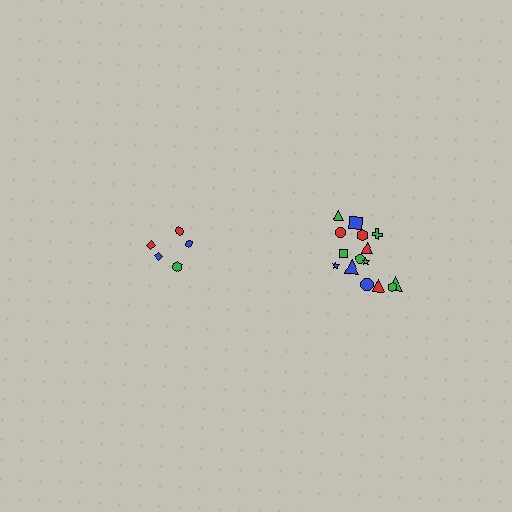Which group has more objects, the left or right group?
The right group.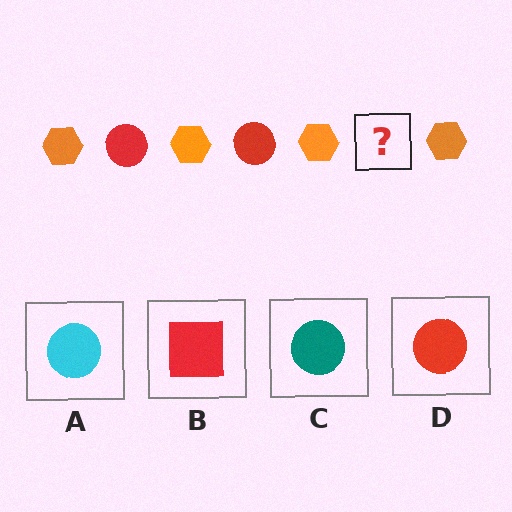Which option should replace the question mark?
Option D.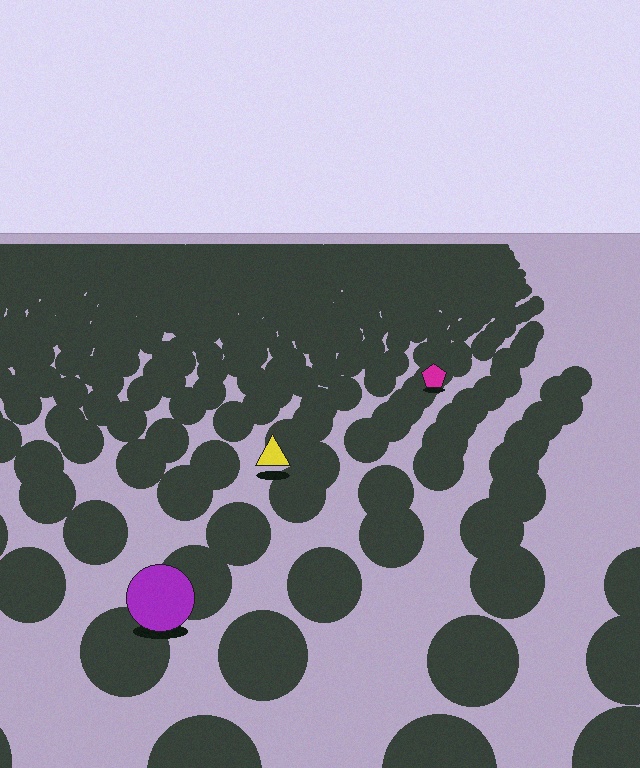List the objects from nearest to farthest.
From nearest to farthest: the purple circle, the yellow triangle, the magenta pentagon.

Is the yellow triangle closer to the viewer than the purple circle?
No. The purple circle is closer — you can tell from the texture gradient: the ground texture is coarser near it.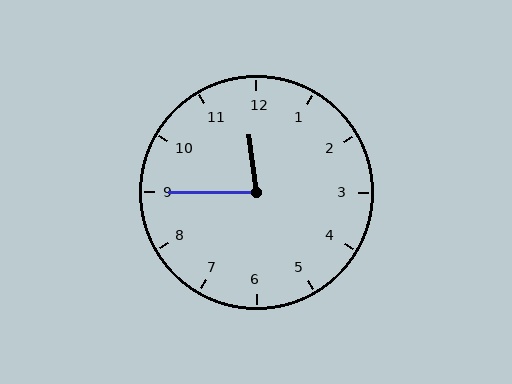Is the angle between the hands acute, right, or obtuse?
It is acute.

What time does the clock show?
11:45.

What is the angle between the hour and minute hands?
Approximately 82 degrees.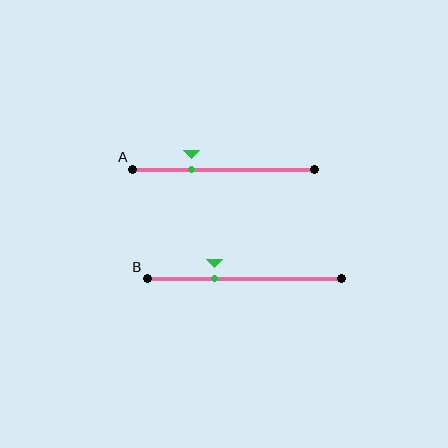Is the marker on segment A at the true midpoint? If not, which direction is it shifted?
No, the marker on segment A is shifted to the left by about 17% of the segment length.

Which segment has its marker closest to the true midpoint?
Segment B has its marker closest to the true midpoint.